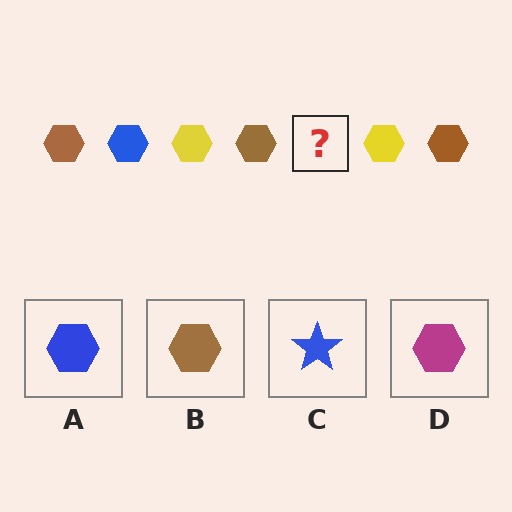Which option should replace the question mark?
Option A.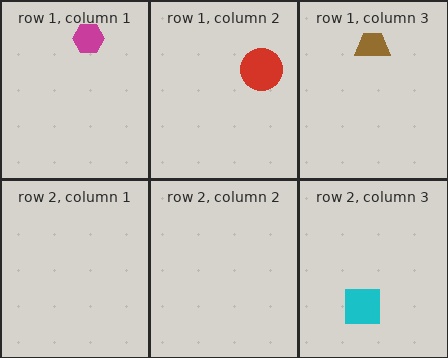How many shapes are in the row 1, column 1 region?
1.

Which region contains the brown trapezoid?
The row 1, column 3 region.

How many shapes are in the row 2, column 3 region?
1.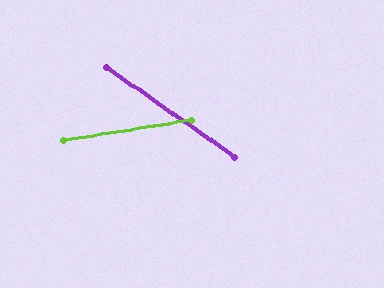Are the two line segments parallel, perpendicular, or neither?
Neither parallel nor perpendicular — they differ by about 43°.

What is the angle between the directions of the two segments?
Approximately 43 degrees.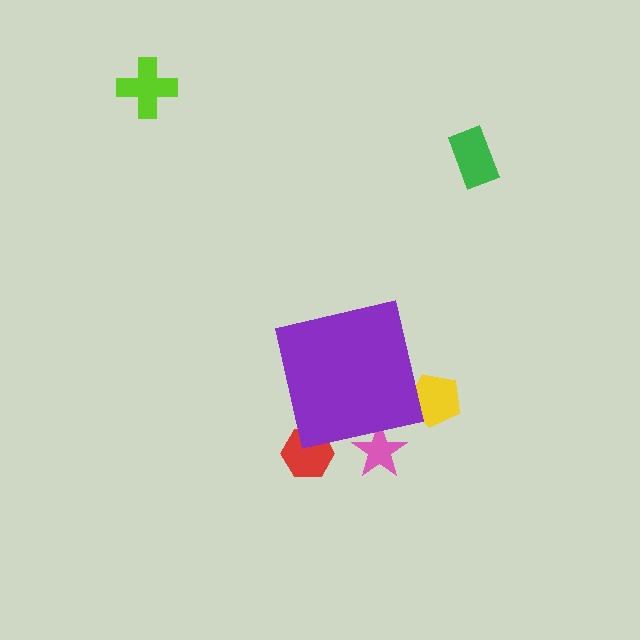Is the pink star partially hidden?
Yes, the pink star is partially hidden behind the purple square.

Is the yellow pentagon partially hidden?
Yes, the yellow pentagon is partially hidden behind the purple square.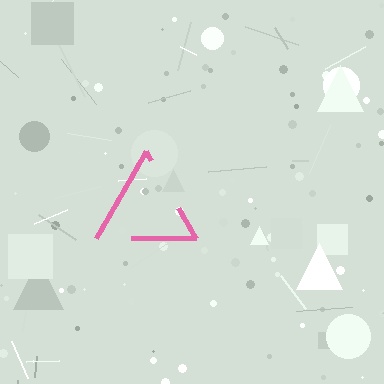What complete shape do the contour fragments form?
The contour fragments form a triangle.